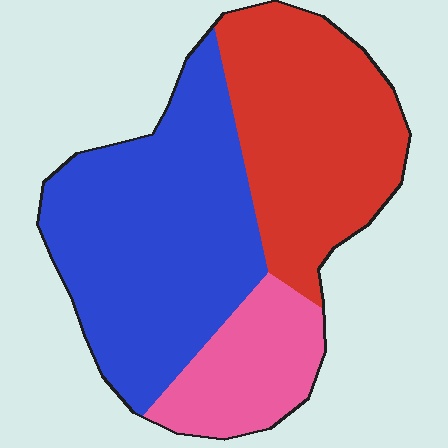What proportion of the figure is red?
Red covers 36% of the figure.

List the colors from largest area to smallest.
From largest to smallest: blue, red, pink.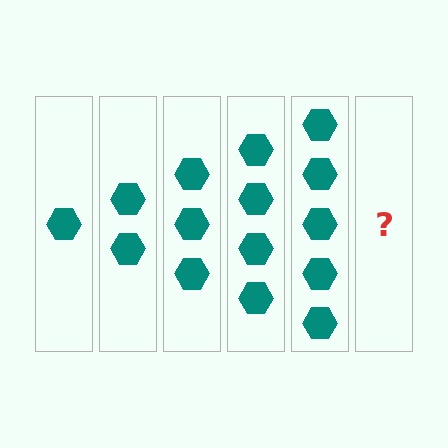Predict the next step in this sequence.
The next step is 6 hexagons.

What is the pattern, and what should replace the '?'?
The pattern is that each step adds one more hexagon. The '?' should be 6 hexagons.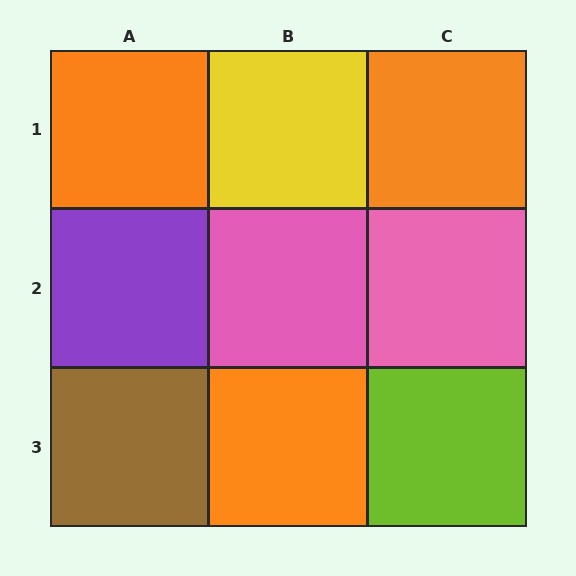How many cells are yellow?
1 cell is yellow.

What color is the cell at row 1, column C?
Orange.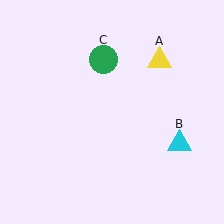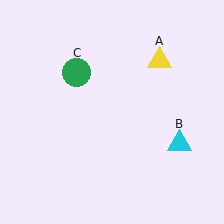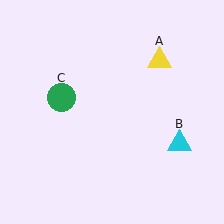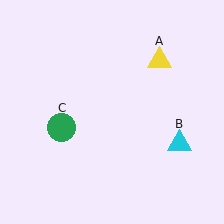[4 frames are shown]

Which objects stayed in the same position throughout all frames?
Yellow triangle (object A) and cyan triangle (object B) remained stationary.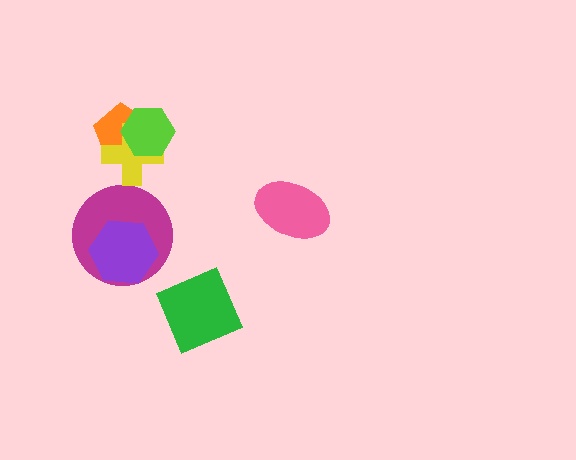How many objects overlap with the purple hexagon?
1 object overlaps with the purple hexagon.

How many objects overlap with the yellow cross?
2 objects overlap with the yellow cross.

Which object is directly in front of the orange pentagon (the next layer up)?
The yellow cross is directly in front of the orange pentagon.